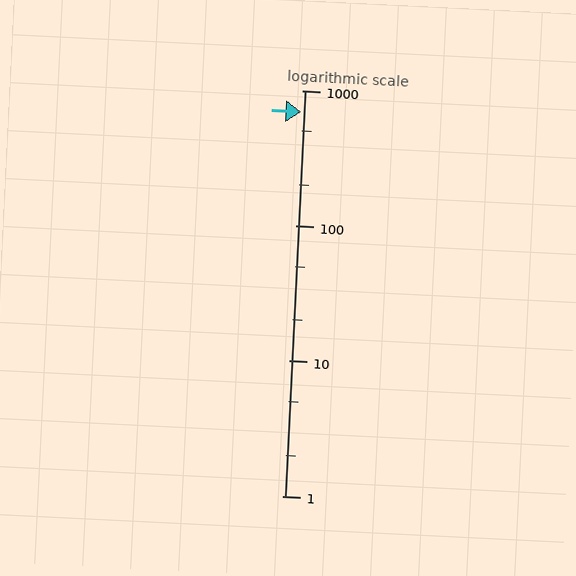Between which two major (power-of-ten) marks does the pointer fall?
The pointer is between 100 and 1000.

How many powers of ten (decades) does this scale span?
The scale spans 3 decades, from 1 to 1000.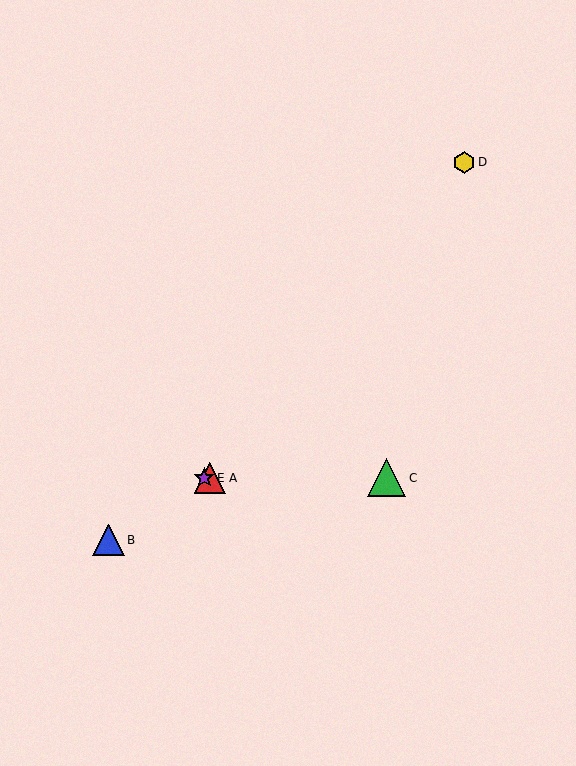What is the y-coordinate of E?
Object E is at y≈478.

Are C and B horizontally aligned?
No, C is at y≈478 and B is at y≈540.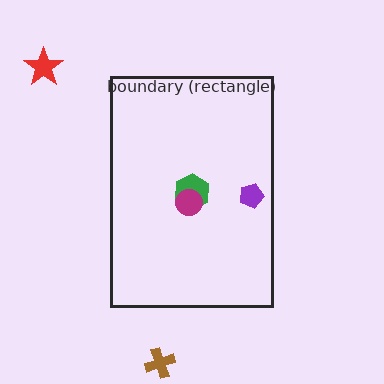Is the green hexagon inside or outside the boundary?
Inside.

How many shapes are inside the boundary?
3 inside, 2 outside.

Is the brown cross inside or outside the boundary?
Outside.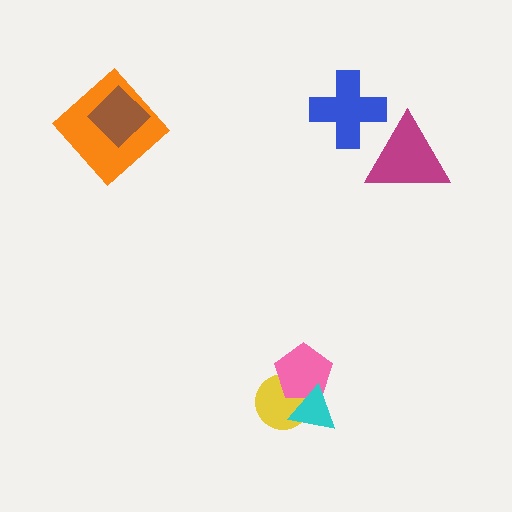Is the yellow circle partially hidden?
Yes, it is partially covered by another shape.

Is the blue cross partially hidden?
Yes, it is partially covered by another shape.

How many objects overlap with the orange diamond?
1 object overlaps with the orange diamond.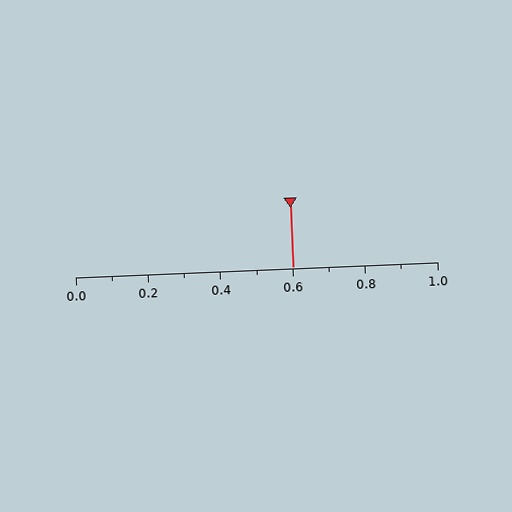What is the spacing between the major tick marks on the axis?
The major ticks are spaced 0.2 apart.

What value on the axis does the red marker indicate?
The marker indicates approximately 0.6.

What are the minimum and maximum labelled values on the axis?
The axis runs from 0.0 to 1.0.